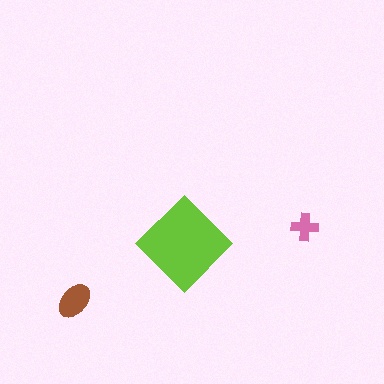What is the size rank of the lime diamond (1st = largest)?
1st.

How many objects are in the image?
There are 3 objects in the image.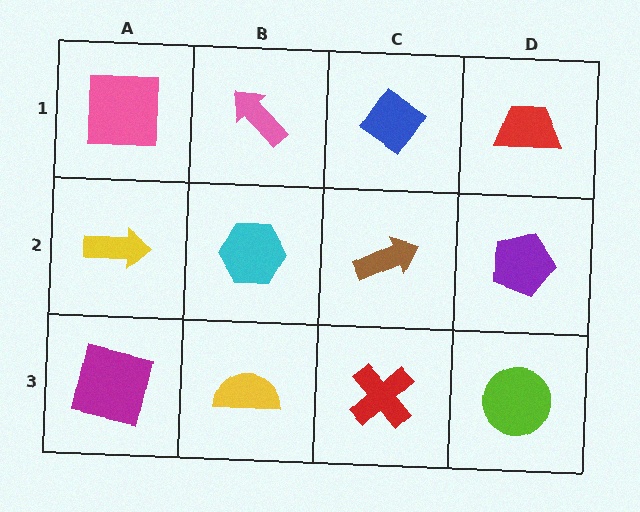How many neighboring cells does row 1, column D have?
2.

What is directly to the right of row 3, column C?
A lime circle.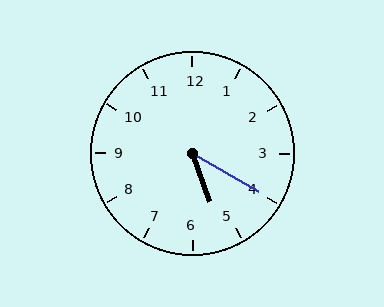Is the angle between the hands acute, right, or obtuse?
It is acute.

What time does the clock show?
5:20.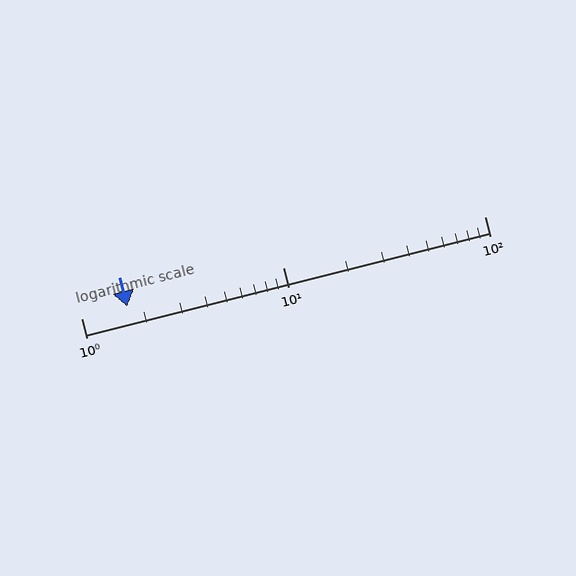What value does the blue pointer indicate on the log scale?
The pointer indicates approximately 1.7.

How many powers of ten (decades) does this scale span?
The scale spans 2 decades, from 1 to 100.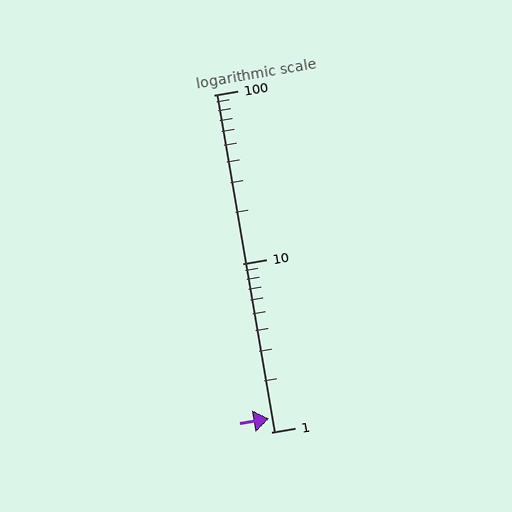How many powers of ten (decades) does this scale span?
The scale spans 2 decades, from 1 to 100.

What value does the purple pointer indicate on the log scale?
The pointer indicates approximately 1.2.